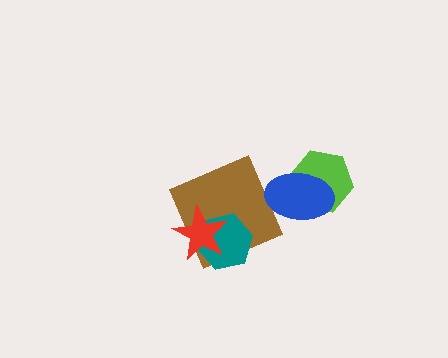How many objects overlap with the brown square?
2 objects overlap with the brown square.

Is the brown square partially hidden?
Yes, it is partially covered by another shape.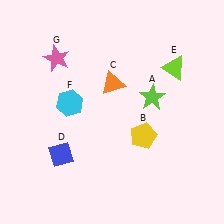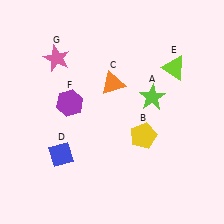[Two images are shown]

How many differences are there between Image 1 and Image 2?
There is 1 difference between the two images.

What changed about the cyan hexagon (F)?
In Image 1, F is cyan. In Image 2, it changed to purple.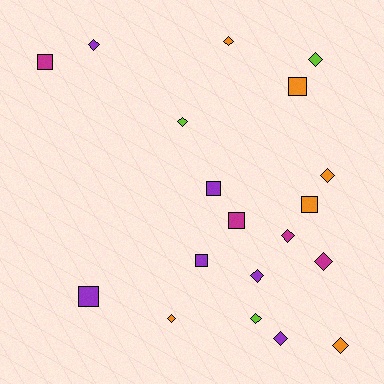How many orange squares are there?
There are 2 orange squares.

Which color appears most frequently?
Purple, with 6 objects.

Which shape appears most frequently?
Diamond, with 12 objects.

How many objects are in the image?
There are 19 objects.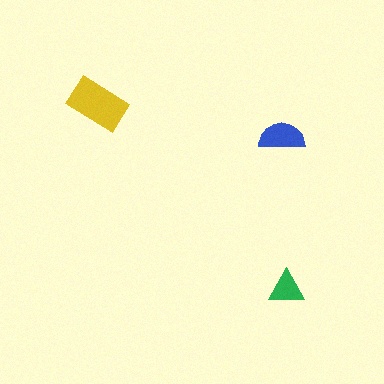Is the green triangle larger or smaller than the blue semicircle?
Smaller.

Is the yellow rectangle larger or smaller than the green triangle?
Larger.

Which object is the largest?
The yellow rectangle.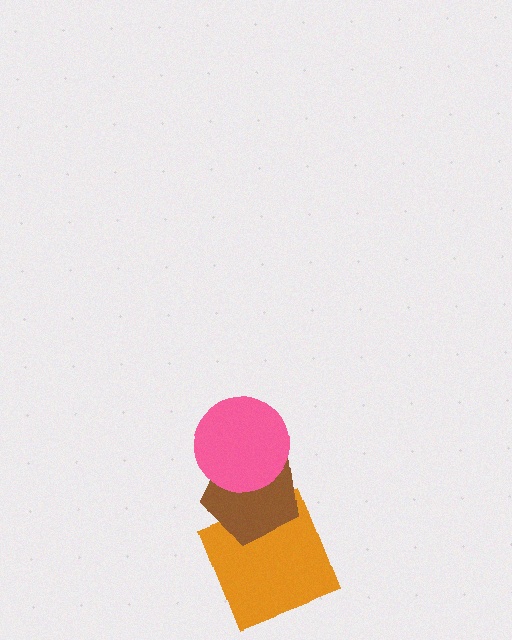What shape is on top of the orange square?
The brown pentagon is on top of the orange square.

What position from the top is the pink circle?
The pink circle is 1st from the top.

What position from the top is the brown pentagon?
The brown pentagon is 2nd from the top.